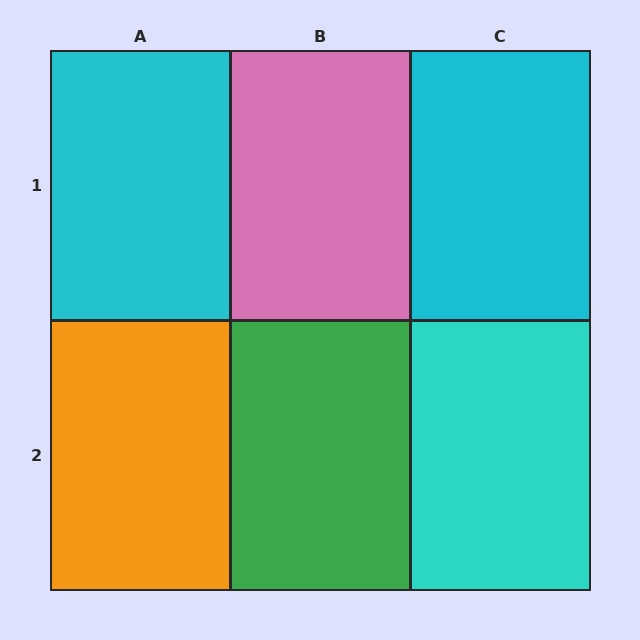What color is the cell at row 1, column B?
Pink.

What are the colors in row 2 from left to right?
Orange, green, cyan.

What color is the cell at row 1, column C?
Cyan.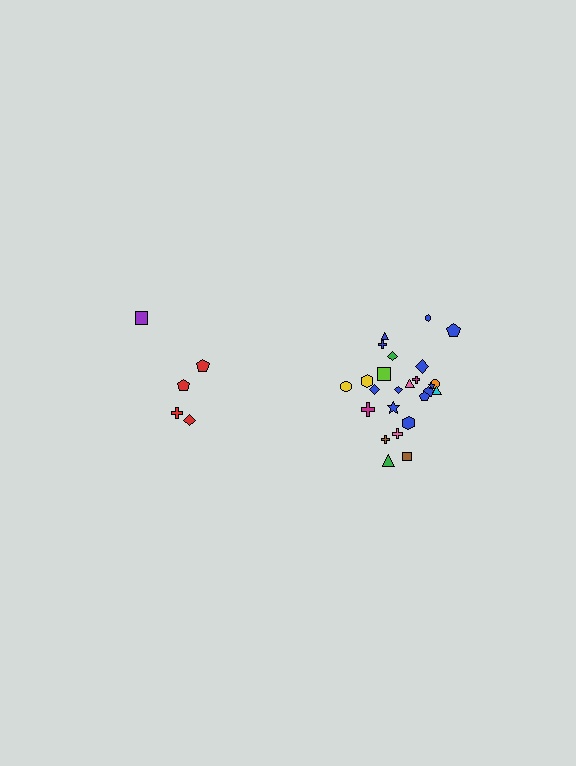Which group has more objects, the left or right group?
The right group.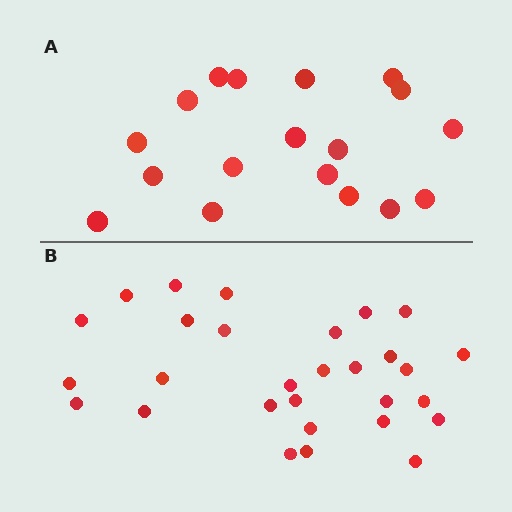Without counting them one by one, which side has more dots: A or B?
Region B (the bottom region) has more dots.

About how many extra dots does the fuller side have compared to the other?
Region B has roughly 12 or so more dots than region A.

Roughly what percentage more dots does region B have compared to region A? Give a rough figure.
About 60% more.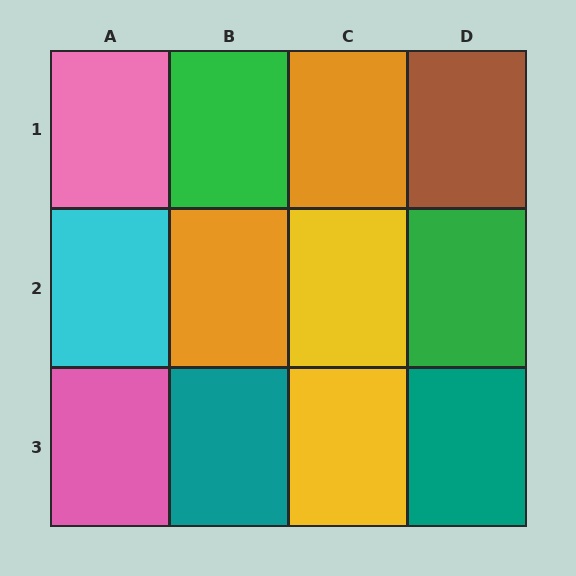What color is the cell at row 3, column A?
Pink.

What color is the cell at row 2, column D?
Green.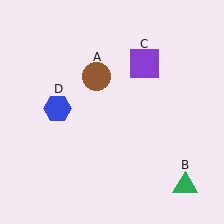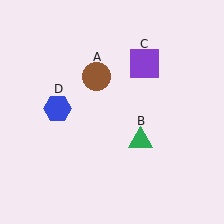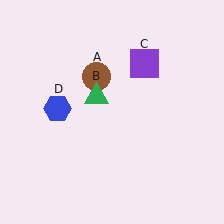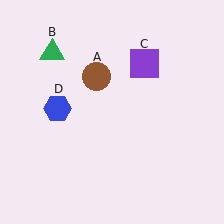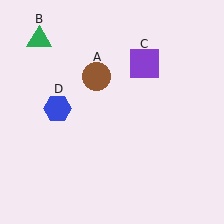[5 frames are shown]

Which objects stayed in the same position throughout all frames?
Brown circle (object A) and purple square (object C) and blue hexagon (object D) remained stationary.